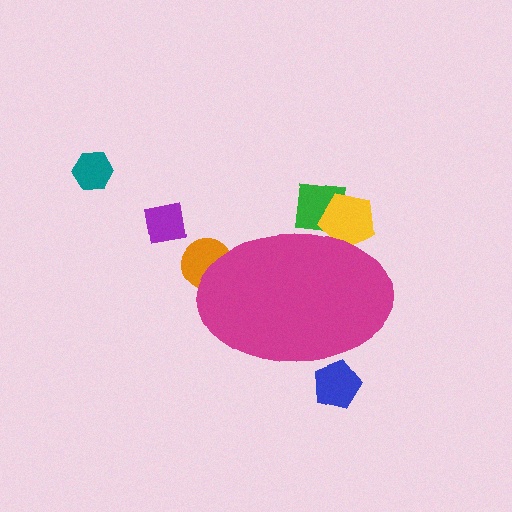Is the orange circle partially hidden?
Yes, the orange circle is partially hidden behind the magenta ellipse.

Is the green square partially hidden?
Yes, the green square is partially hidden behind the magenta ellipse.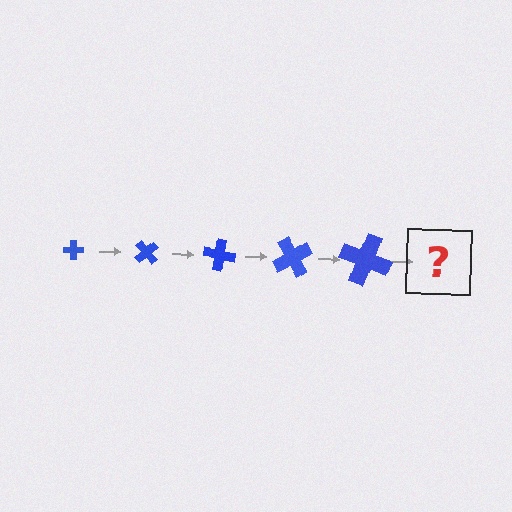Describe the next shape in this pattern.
It should be a cross, larger than the previous one and rotated 250 degrees from the start.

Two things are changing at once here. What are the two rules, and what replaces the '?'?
The two rules are that the cross grows larger each step and it rotates 50 degrees each step. The '?' should be a cross, larger than the previous one and rotated 250 degrees from the start.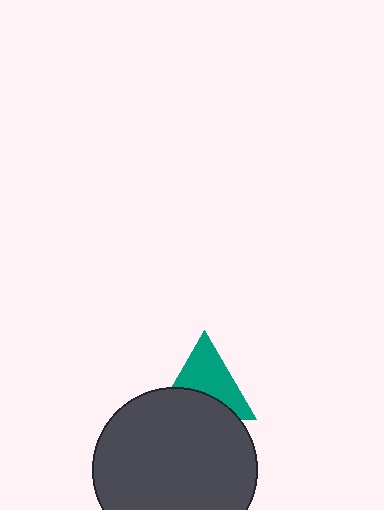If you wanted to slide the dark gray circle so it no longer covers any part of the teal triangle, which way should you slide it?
Slide it down — that is the most direct way to separate the two shapes.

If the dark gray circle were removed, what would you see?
You would see the complete teal triangle.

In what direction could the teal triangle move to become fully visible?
The teal triangle could move up. That would shift it out from behind the dark gray circle entirely.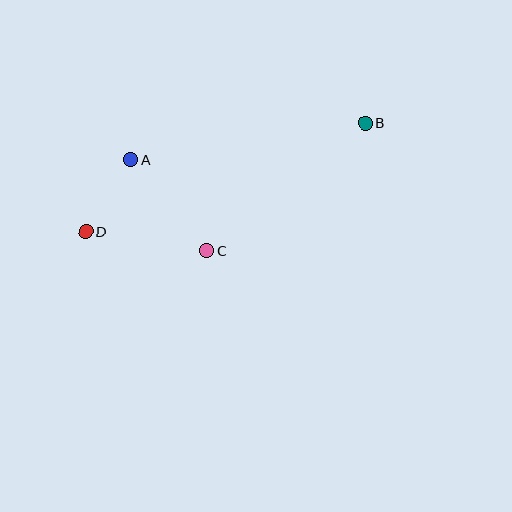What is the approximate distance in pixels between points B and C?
The distance between B and C is approximately 204 pixels.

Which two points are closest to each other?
Points A and D are closest to each other.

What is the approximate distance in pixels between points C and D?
The distance between C and D is approximately 123 pixels.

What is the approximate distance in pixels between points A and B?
The distance between A and B is approximately 238 pixels.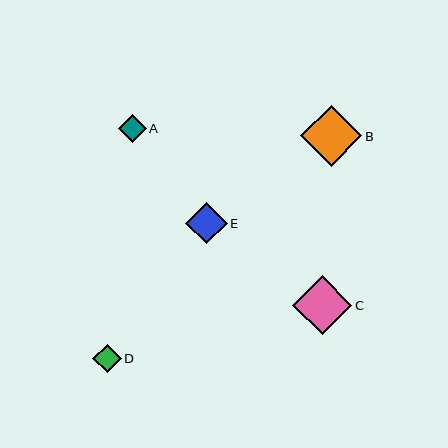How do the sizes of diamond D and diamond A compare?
Diamond D and diamond A are approximately the same size.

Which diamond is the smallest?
Diamond A is the smallest with a size of approximately 28 pixels.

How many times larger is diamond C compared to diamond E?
Diamond C is approximately 1.4 times the size of diamond E.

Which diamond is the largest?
Diamond B is the largest with a size of approximately 61 pixels.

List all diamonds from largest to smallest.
From largest to smallest: B, C, E, D, A.